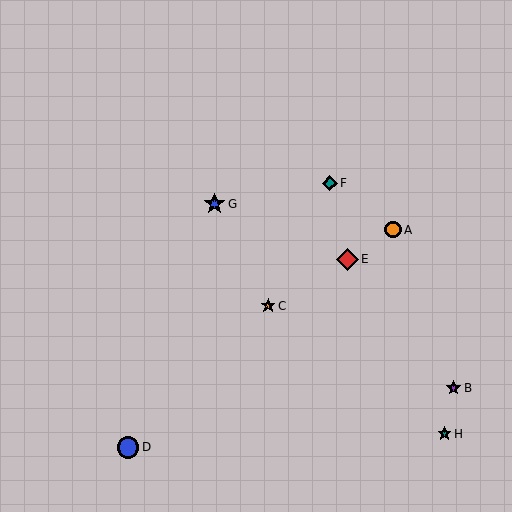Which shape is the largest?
The red diamond (labeled E) is the largest.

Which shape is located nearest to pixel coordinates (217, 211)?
The blue star (labeled G) at (215, 204) is nearest to that location.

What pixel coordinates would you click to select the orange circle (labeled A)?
Click at (393, 230) to select the orange circle A.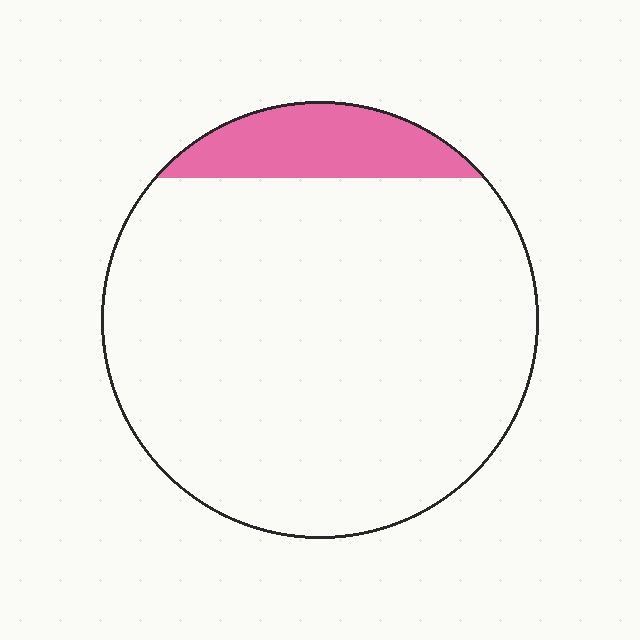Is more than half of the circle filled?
No.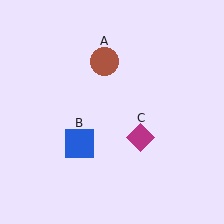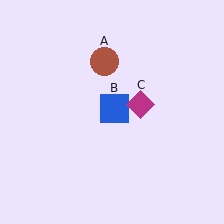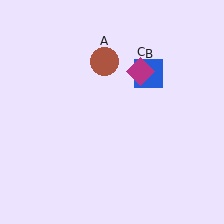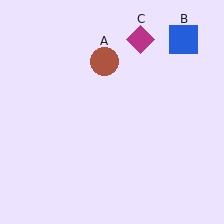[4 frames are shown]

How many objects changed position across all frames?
2 objects changed position: blue square (object B), magenta diamond (object C).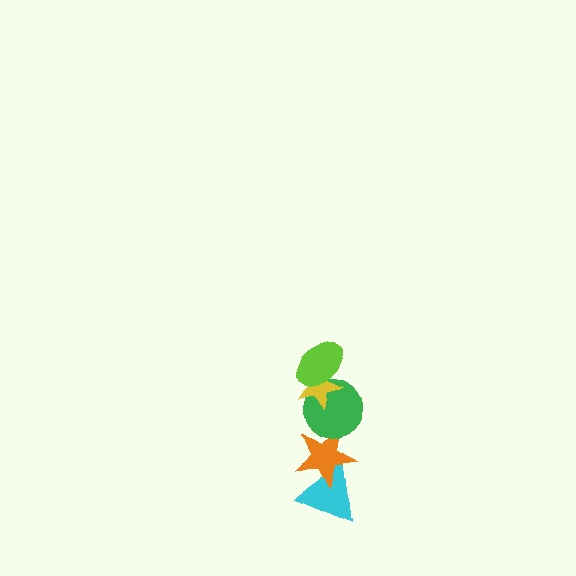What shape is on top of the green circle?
The yellow star is on top of the green circle.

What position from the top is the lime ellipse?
The lime ellipse is 1st from the top.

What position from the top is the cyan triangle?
The cyan triangle is 5th from the top.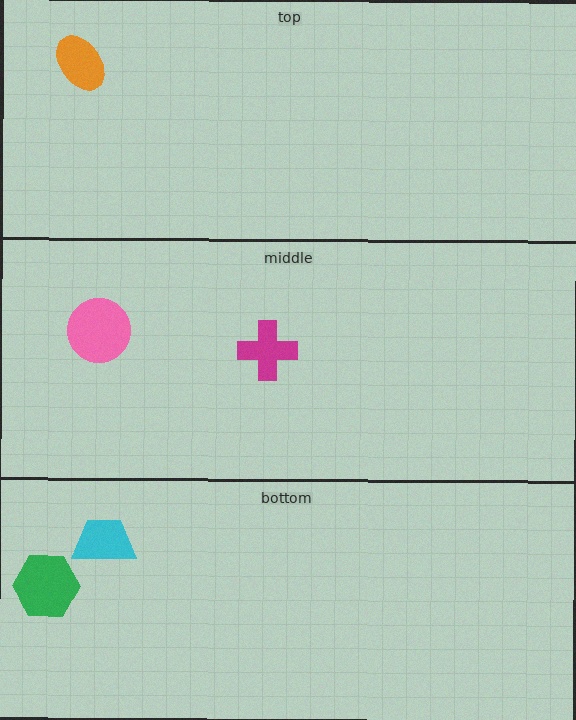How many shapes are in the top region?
1.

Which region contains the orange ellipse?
The top region.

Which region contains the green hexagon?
The bottom region.